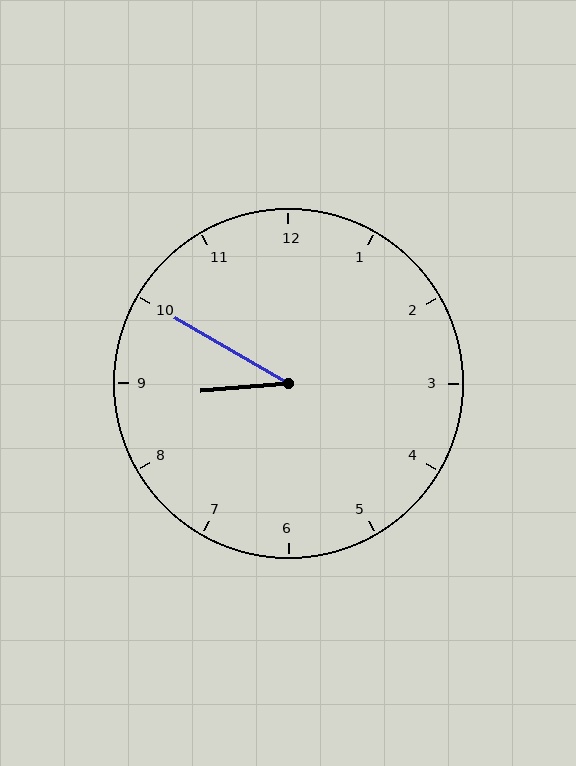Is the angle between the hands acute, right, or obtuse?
It is acute.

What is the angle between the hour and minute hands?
Approximately 35 degrees.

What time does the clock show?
8:50.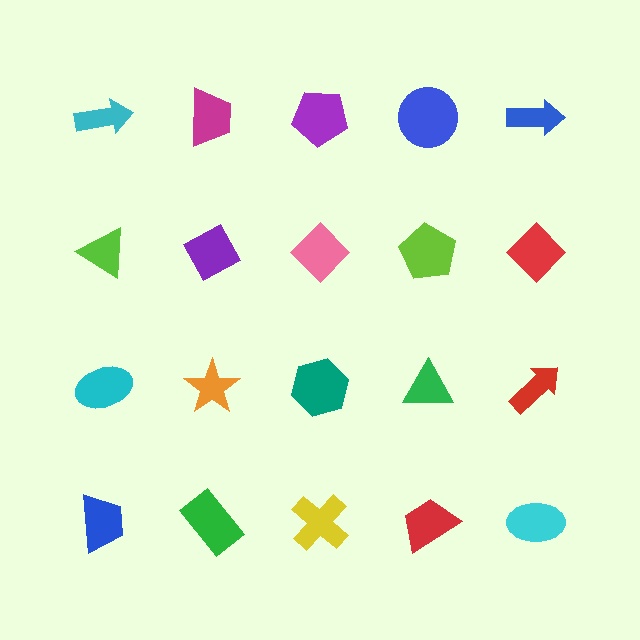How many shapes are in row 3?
5 shapes.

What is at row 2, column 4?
A lime pentagon.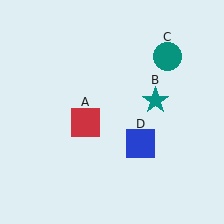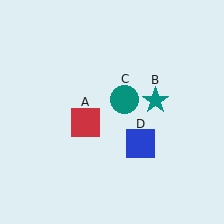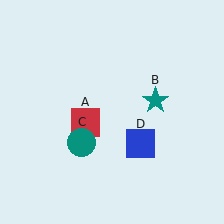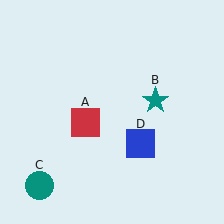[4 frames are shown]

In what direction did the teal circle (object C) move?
The teal circle (object C) moved down and to the left.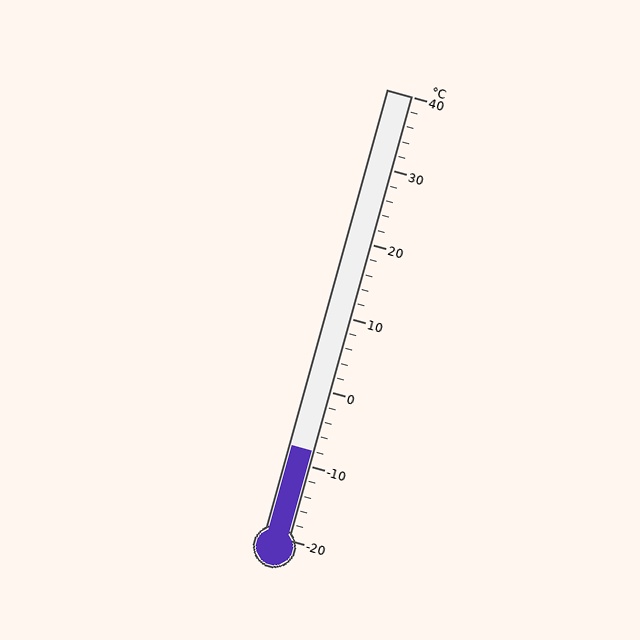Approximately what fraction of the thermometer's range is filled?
The thermometer is filled to approximately 20% of its range.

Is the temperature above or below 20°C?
The temperature is below 20°C.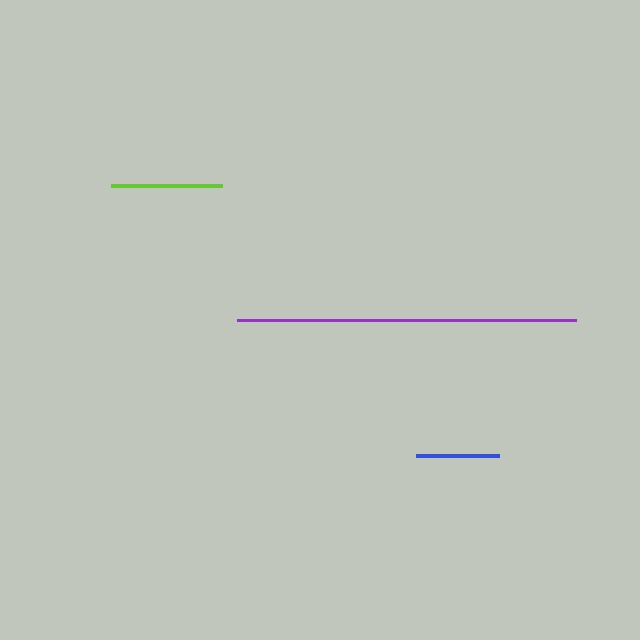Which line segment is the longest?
The purple line is the longest at approximately 339 pixels.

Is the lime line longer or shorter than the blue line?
The lime line is longer than the blue line.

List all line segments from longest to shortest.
From longest to shortest: purple, lime, blue.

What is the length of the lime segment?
The lime segment is approximately 111 pixels long.